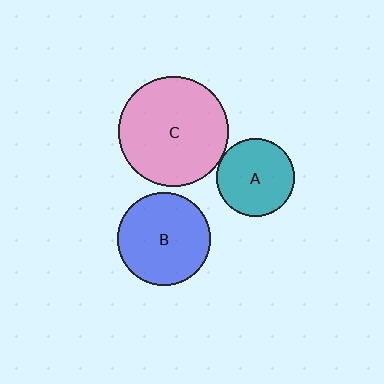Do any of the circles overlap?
No, none of the circles overlap.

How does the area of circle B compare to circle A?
Approximately 1.4 times.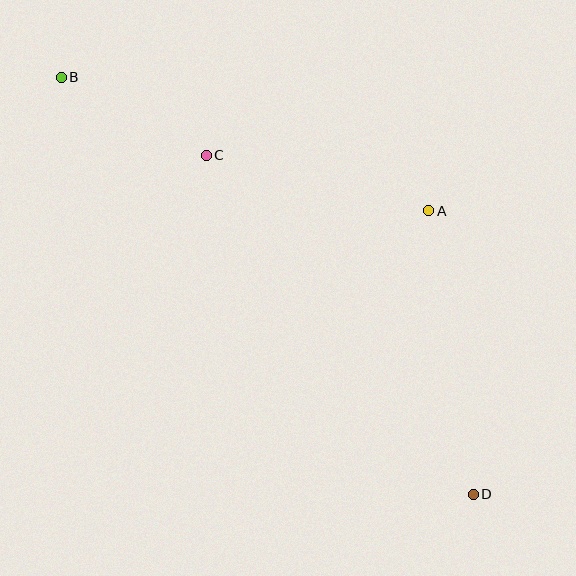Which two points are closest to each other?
Points B and C are closest to each other.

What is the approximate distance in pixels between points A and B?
The distance between A and B is approximately 391 pixels.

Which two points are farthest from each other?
Points B and D are farthest from each other.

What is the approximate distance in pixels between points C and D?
The distance between C and D is approximately 432 pixels.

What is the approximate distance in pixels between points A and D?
The distance between A and D is approximately 287 pixels.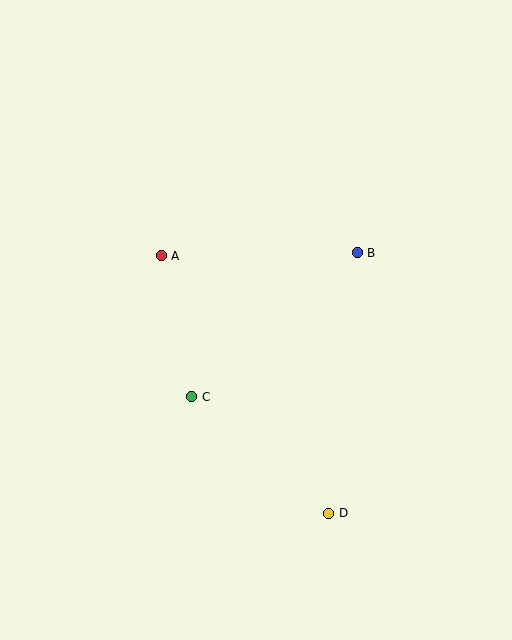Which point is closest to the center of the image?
Point C at (192, 397) is closest to the center.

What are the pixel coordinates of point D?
Point D is at (329, 513).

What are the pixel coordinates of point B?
Point B is at (357, 253).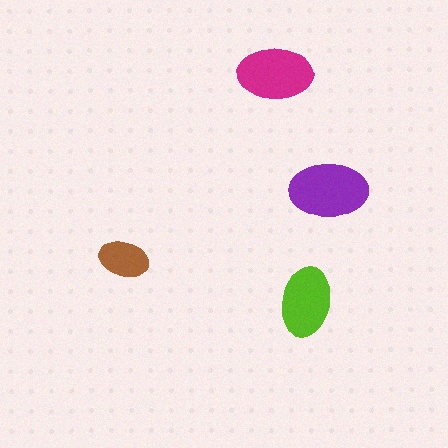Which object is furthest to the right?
The purple ellipse is rightmost.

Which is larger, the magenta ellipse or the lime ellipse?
The magenta one.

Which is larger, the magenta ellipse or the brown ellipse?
The magenta one.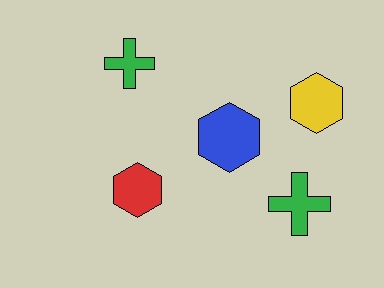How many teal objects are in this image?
There are no teal objects.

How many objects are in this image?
There are 5 objects.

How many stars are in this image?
There are no stars.